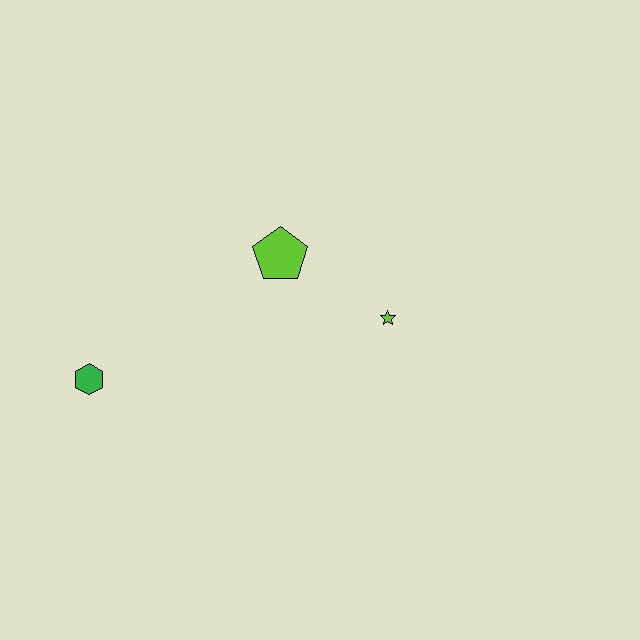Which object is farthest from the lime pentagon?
The green hexagon is farthest from the lime pentagon.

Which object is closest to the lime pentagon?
The lime star is closest to the lime pentagon.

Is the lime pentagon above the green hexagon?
Yes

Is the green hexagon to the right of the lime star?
No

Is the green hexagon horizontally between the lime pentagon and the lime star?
No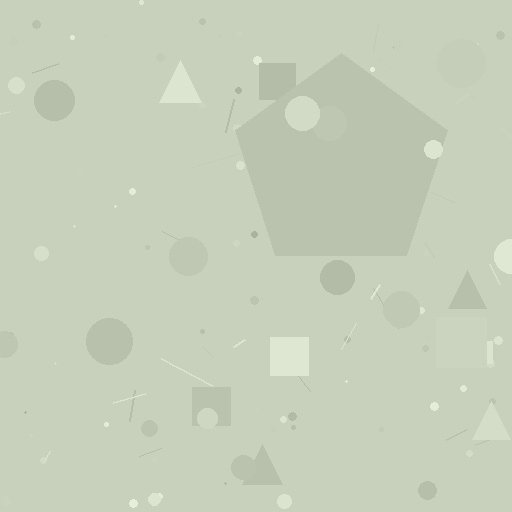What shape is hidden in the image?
A pentagon is hidden in the image.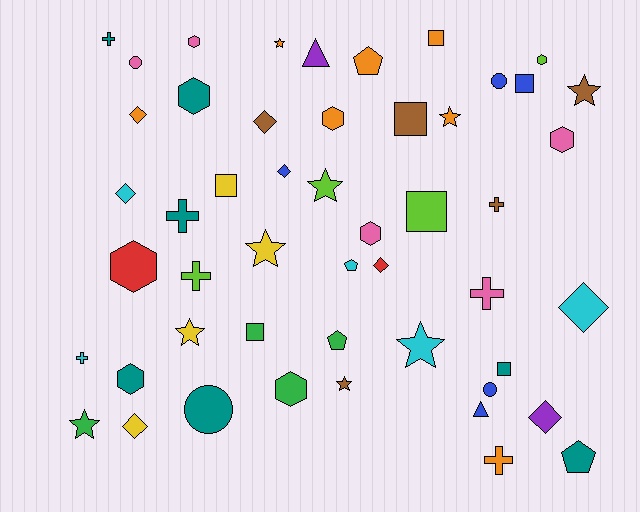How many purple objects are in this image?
There are 2 purple objects.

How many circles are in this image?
There are 4 circles.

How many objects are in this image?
There are 50 objects.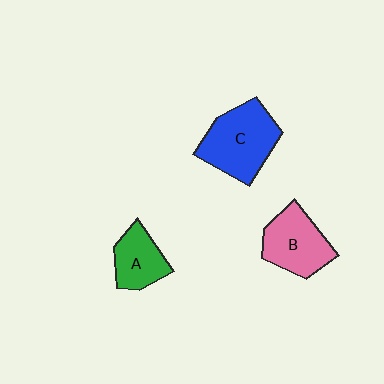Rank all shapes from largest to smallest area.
From largest to smallest: C (blue), B (pink), A (green).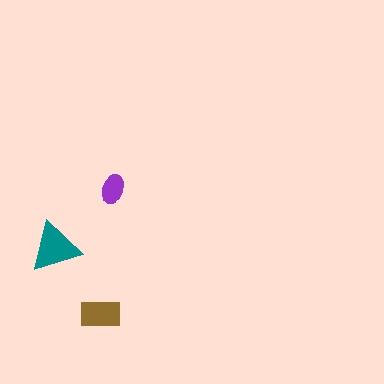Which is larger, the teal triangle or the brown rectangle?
The teal triangle.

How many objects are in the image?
There are 3 objects in the image.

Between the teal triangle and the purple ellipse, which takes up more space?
The teal triangle.